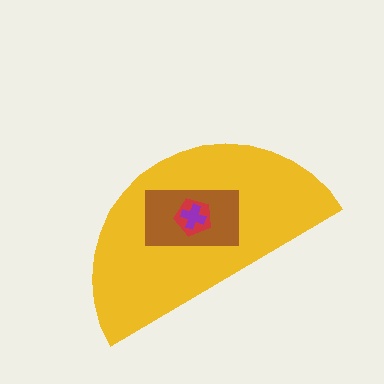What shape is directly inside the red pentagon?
The purple cross.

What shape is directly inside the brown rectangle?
The red pentagon.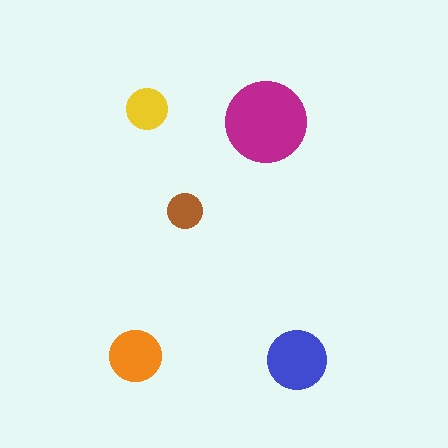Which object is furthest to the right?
The blue circle is rightmost.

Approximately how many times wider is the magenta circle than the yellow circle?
About 2 times wider.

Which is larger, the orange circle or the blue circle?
The blue one.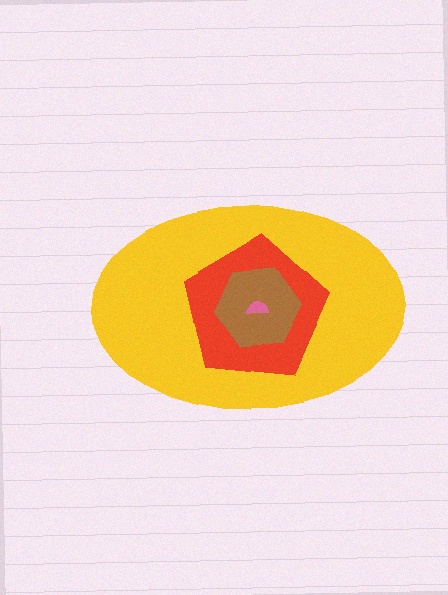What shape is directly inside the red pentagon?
The brown hexagon.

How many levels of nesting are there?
4.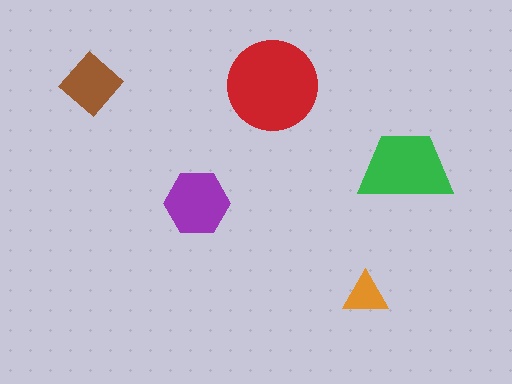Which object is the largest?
The red circle.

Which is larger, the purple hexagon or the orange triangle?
The purple hexagon.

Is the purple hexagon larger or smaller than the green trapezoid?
Smaller.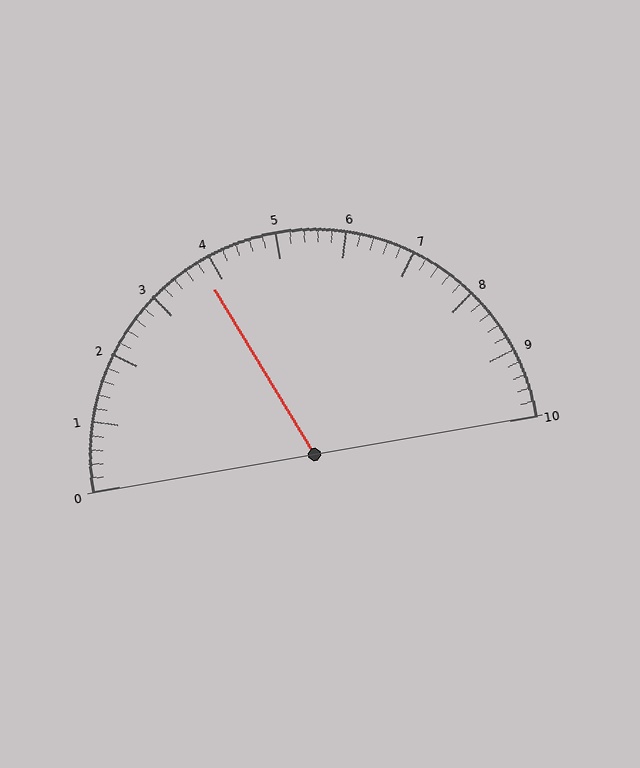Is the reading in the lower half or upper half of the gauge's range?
The reading is in the lower half of the range (0 to 10).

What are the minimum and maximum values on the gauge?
The gauge ranges from 0 to 10.